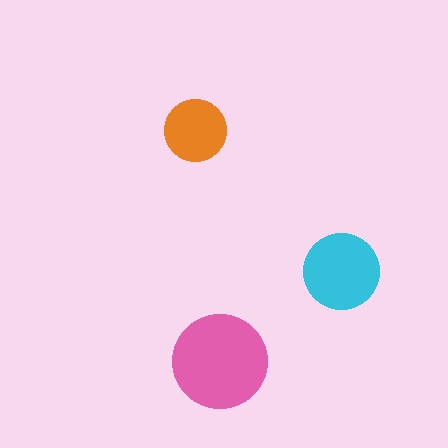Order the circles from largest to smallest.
the pink one, the cyan one, the orange one.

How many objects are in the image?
There are 3 objects in the image.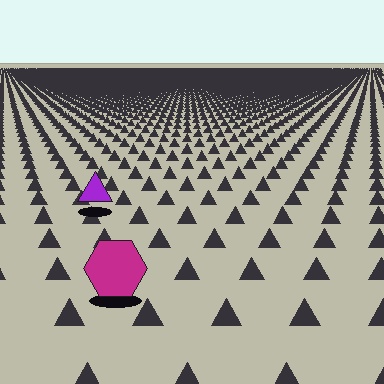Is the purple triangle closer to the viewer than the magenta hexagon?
No. The magenta hexagon is closer — you can tell from the texture gradient: the ground texture is coarser near it.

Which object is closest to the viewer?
The magenta hexagon is closest. The texture marks near it are larger and more spread out.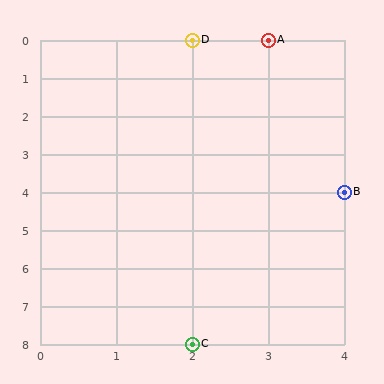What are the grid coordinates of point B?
Point B is at grid coordinates (4, 4).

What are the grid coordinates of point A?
Point A is at grid coordinates (3, 0).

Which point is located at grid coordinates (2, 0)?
Point D is at (2, 0).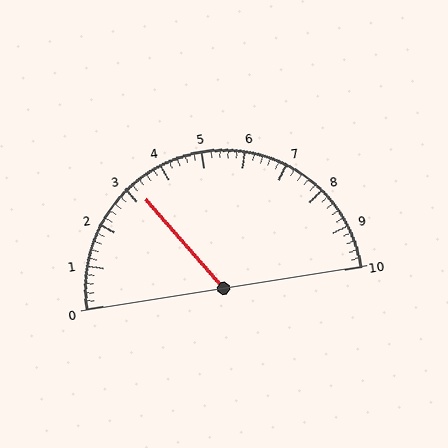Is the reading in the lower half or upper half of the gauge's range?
The reading is in the lower half of the range (0 to 10).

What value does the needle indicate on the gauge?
The needle indicates approximately 3.2.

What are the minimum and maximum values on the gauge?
The gauge ranges from 0 to 10.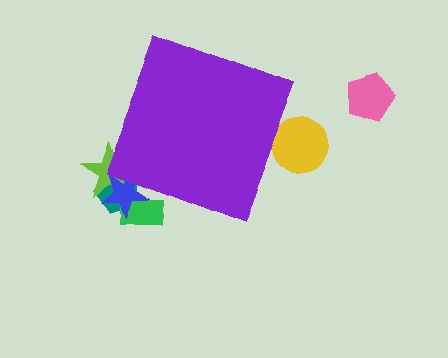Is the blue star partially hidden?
Yes, the blue star is partially hidden behind the purple diamond.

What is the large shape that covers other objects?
A purple diamond.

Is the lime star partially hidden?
Yes, the lime star is partially hidden behind the purple diamond.